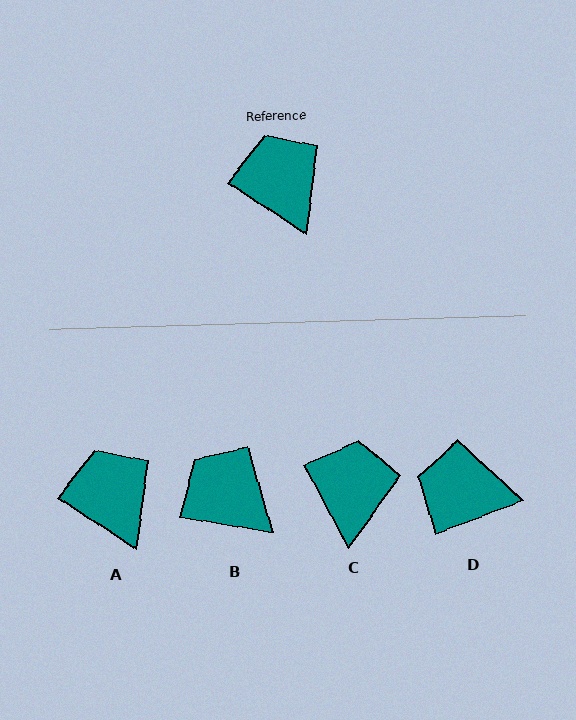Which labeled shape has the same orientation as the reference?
A.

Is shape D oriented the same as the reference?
No, it is off by about 54 degrees.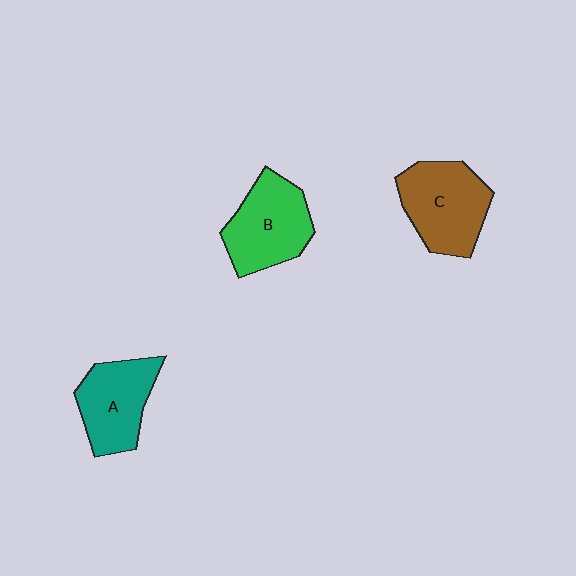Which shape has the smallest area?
Shape A (teal).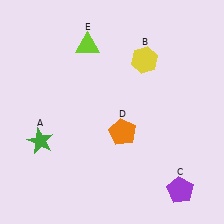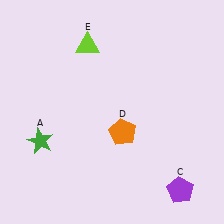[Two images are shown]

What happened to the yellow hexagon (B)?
The yellow hexagon (B) was removed in Image 2. It was in the top-right area of Image 1.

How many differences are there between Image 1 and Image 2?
There is 1 difference between the two images.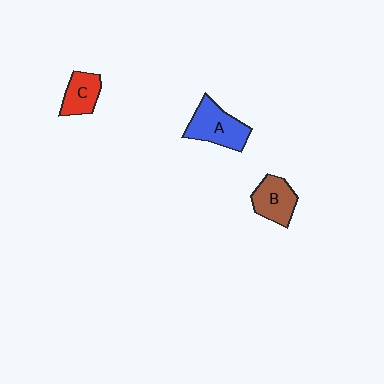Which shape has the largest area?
Shape A (blue).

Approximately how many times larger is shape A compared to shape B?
Approximately 1.2 times.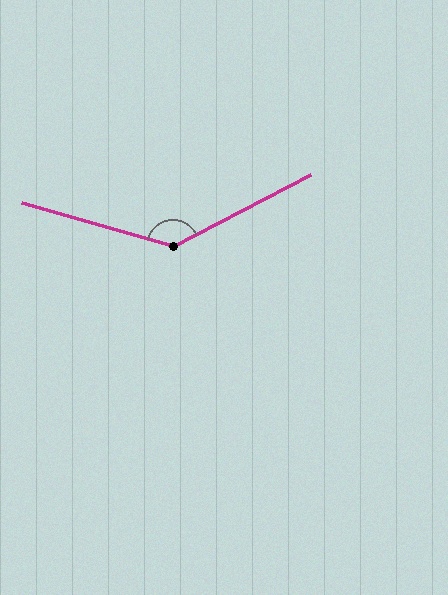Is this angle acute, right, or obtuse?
It is obtuse.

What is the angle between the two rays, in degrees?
Approximately 136 degrees.